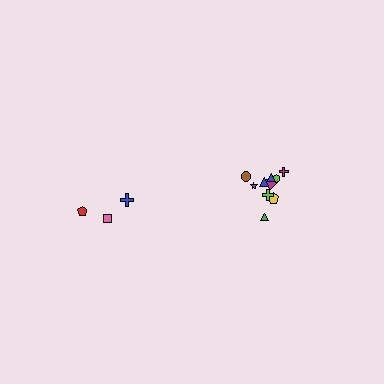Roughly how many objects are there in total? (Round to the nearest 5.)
Roughly 15 objects in total.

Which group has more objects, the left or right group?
The right group.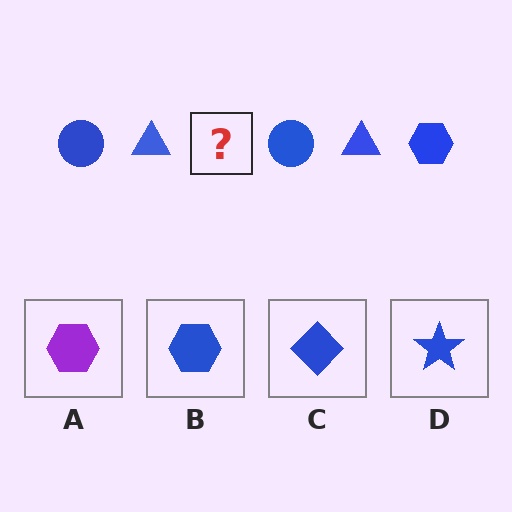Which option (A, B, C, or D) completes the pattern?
B.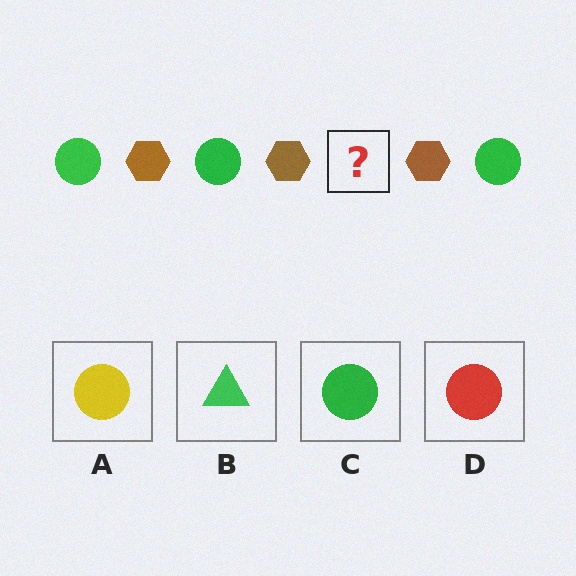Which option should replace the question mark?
Option C.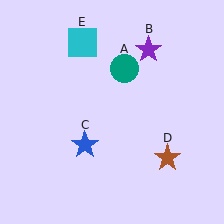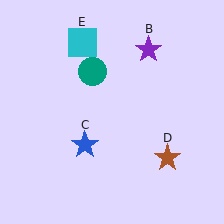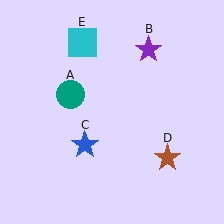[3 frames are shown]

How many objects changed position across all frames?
1 object changed position: teal circle (object A).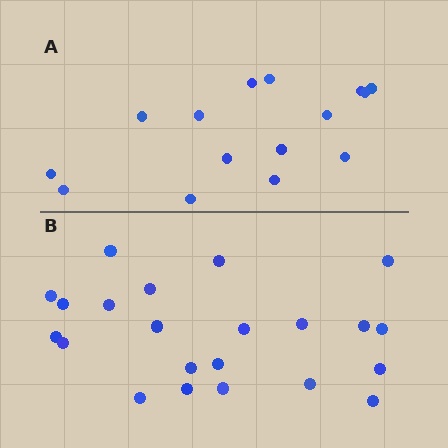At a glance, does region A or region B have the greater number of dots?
Region B (the bottom region) has more dots.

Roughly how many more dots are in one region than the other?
Region B has roughly 8 or so more dots than region A.